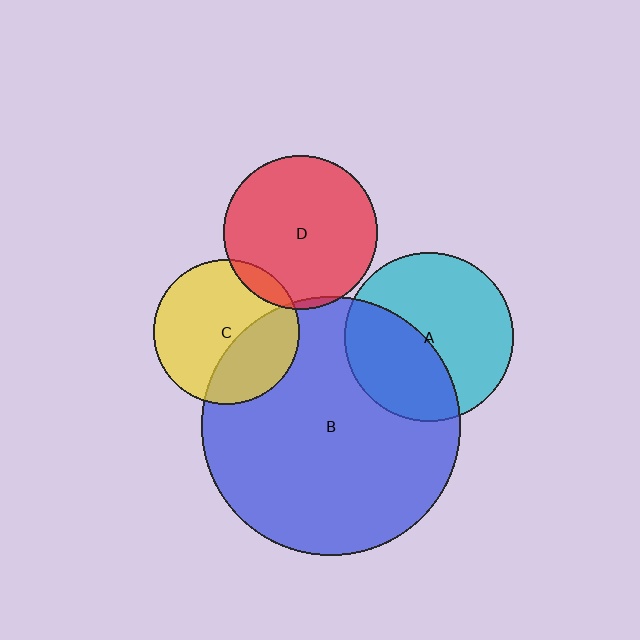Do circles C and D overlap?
Yes.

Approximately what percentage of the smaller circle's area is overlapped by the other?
Approximately 10%.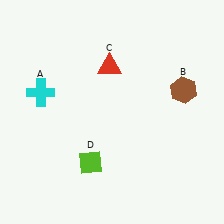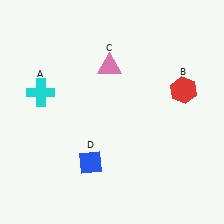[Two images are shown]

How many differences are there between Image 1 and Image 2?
There are 3 differences between the two images.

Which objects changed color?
B changed from brown to red. C changed from red to pink. D changed from lime to blue.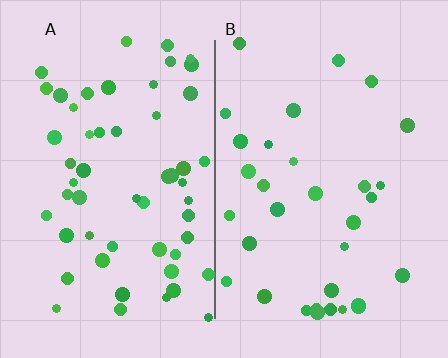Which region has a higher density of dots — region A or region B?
A (the left).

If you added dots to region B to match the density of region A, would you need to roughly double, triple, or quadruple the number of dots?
Approximately double.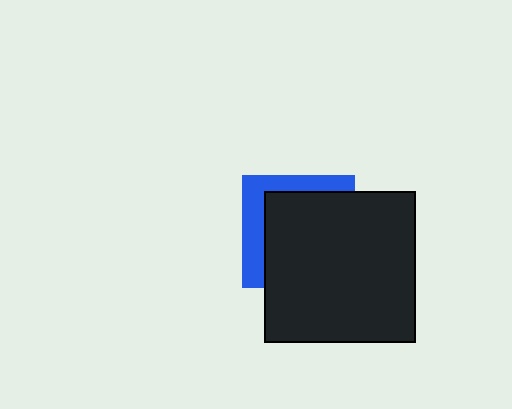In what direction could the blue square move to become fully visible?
The blue square could move toward the upper-left. That would shift it out from behind the black square entirely.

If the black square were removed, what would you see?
You would see the complete blue square.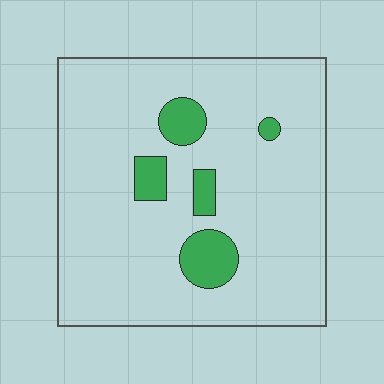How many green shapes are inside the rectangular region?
5.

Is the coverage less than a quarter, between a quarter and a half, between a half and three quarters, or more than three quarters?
Less than a quarter.